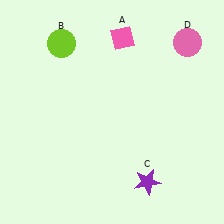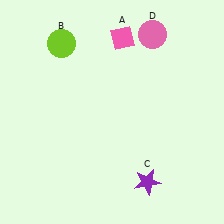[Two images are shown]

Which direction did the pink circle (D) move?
The pink circle (D) moved left.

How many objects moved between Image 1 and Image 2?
1 object moved between the two images.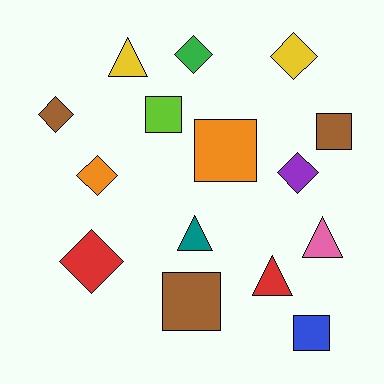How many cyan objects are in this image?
There are no cyan objects.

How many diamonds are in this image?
There are 6 diamonds.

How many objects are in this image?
There are 15 objects.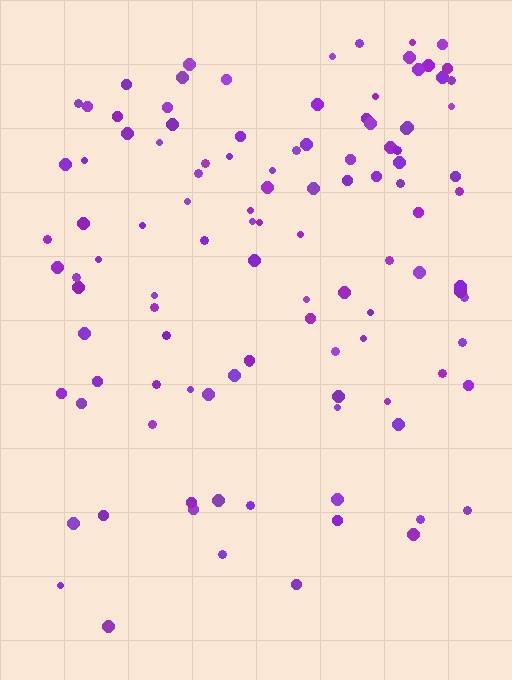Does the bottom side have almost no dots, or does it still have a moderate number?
Still a moderate number, just noticeably fewer than the top.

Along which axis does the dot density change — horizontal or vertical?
Vertical.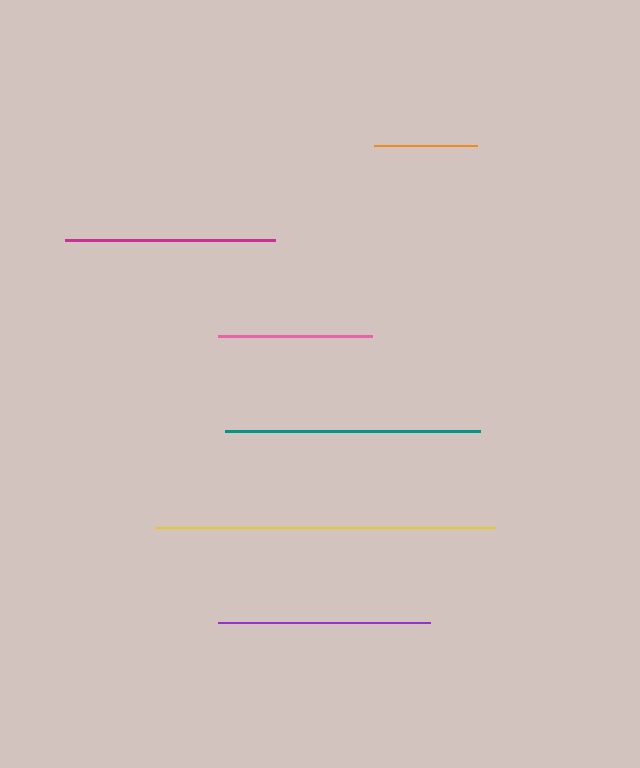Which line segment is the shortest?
The orange line is the shortest at approximately 103 pixels.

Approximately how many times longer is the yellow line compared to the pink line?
The yellow line is approximately 2.2 times the length of the pink line.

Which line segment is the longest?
The yellow line is the longest at approximately 340 pixels.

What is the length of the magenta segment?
The magenta segment is approximately 210 pixels long.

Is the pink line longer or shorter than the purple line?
The purple line is longer than the pink line.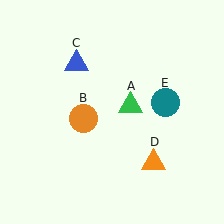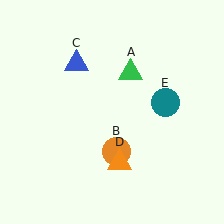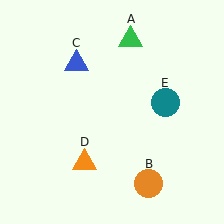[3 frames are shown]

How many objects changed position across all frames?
3 objects changed position: green triangle (object A), orange circle (object B), orange triangle (object D).